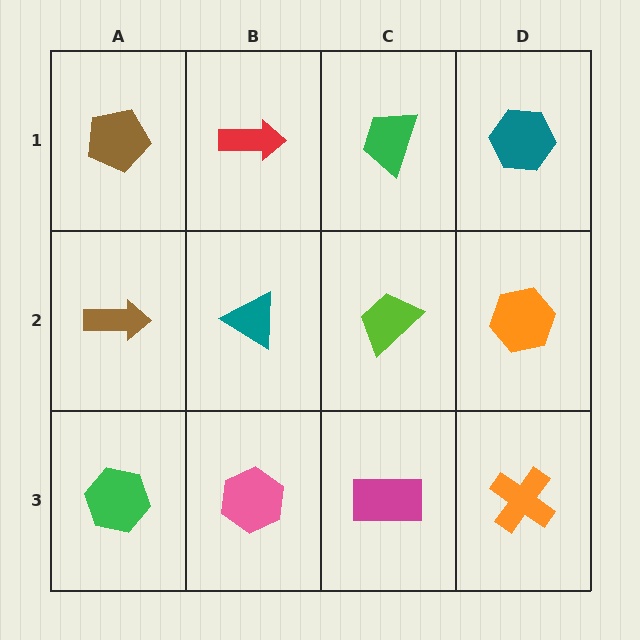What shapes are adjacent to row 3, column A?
A brown arrow (row 2, column A), a pink hexagon (row 3, column B).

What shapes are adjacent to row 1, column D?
An orange hexagon (row 2, column D), a green trapezoid (row 1, column C).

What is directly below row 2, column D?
An orange cross.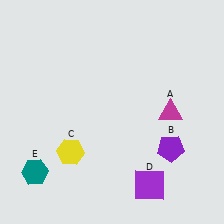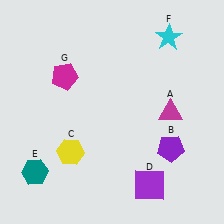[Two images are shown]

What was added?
A cyan star (F), a magenta pentagon (G) were added in Image 2.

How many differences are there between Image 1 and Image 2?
There are 2 differences between the two images.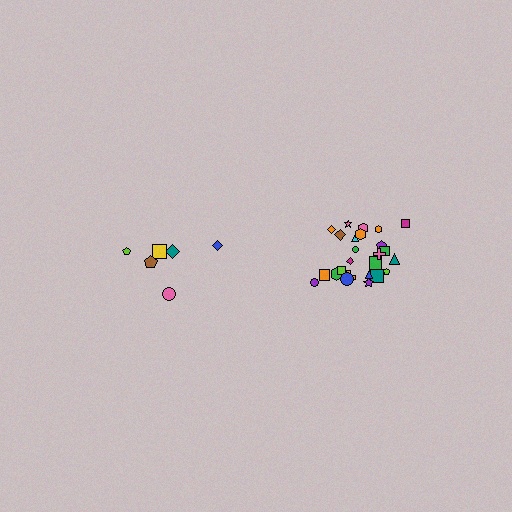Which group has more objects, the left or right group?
The right group.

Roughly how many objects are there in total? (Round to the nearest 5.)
Roughly 30 objects in total.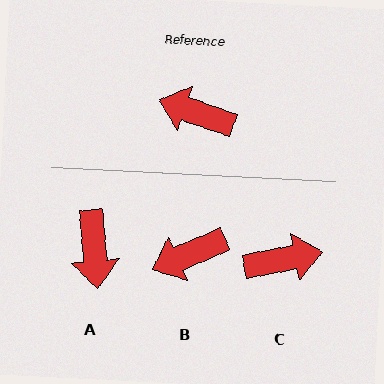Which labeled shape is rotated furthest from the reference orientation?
C, about 150 degrees away.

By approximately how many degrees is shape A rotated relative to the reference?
Approximately 114 degrees counter-clockwise.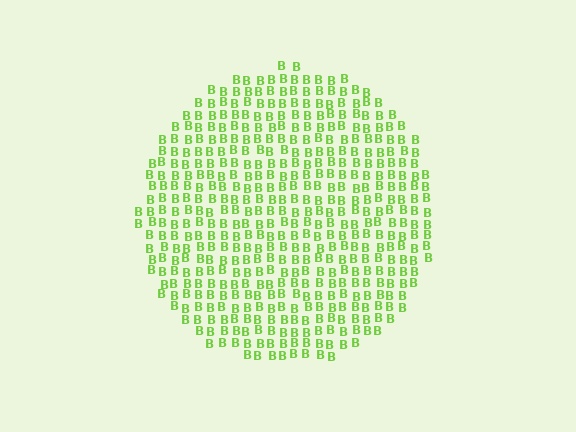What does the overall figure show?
The overall figure shows a circle.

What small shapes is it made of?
It is made of small letter B's.